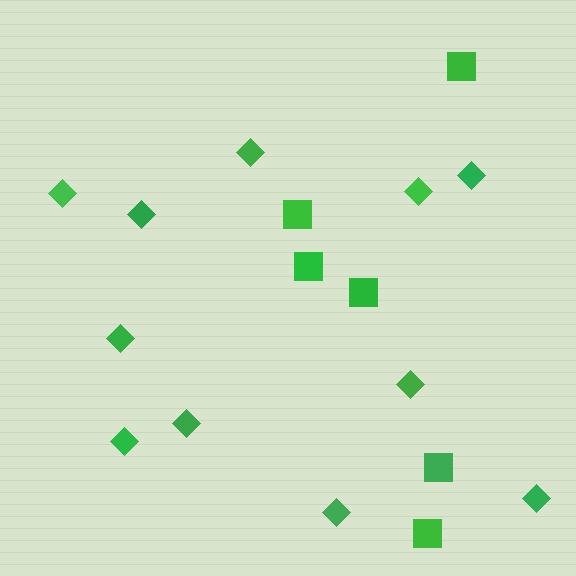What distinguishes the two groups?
There are 2 groups: one group of squares (6) and one group of diamonds (11).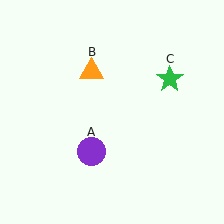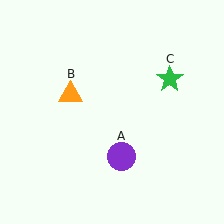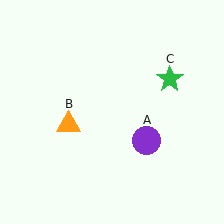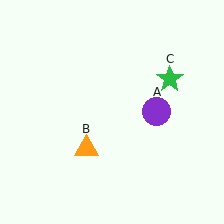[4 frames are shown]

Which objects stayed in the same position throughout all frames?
Green star (object C) remained stationary.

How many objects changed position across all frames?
2 objects changed position: purple circle (object A), orange triangle (object B).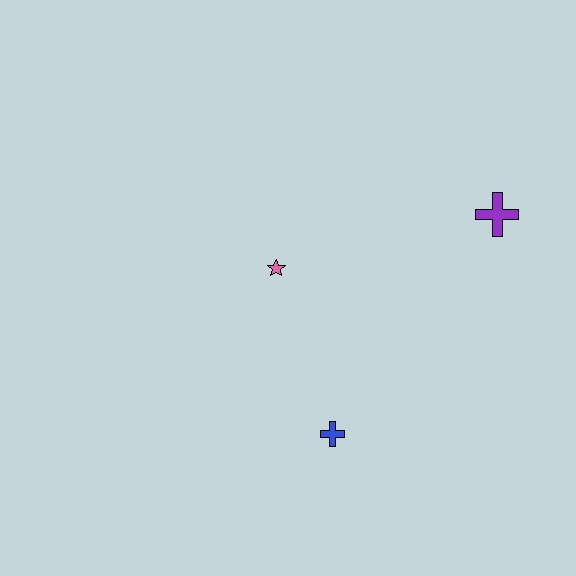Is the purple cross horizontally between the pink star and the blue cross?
No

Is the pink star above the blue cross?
Yes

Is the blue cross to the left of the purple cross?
Yes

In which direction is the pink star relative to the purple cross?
The pink star is to the left of the purple cross.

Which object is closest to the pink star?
The blue cross is closest to the pink star.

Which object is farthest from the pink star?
The purple cross is farthest from the pink star.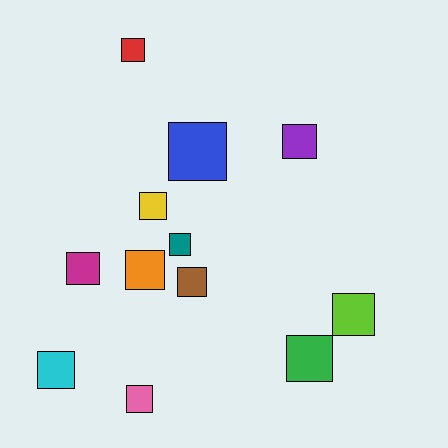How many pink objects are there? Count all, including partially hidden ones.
There is 1 pink object.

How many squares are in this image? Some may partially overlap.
There are 12 squares.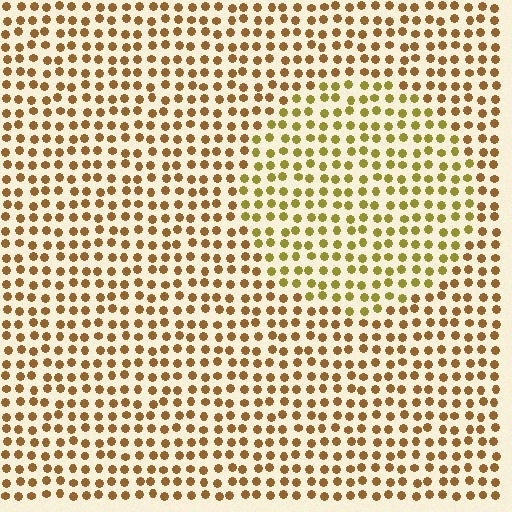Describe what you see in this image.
The image is filled with small brown elements in a uniform arrangement. A circle-shaped region is visible where the elements are tinted to a slightly different hue, forming a subtle color boundary.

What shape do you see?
I see a circle.